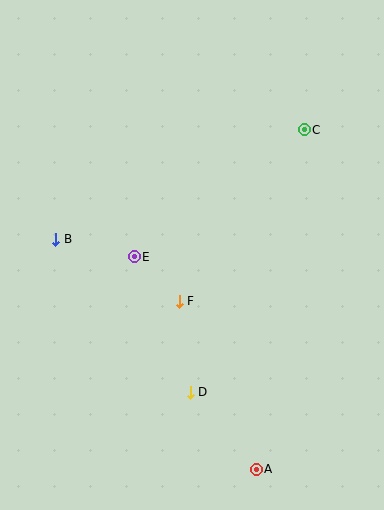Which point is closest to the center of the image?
Point F at (179, 301) is closest to the center.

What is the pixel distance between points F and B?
The distance between F and B is 138 pixels.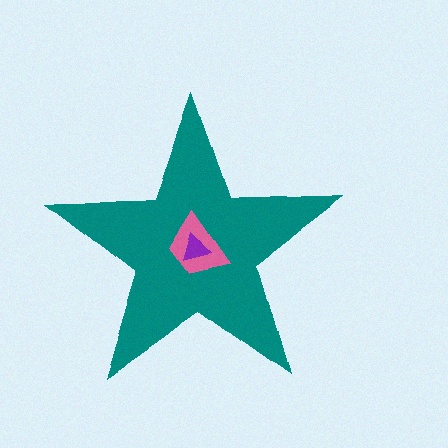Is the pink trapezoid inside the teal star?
Yes.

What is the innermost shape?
The purple triangle.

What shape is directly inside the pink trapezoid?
The purple triangle.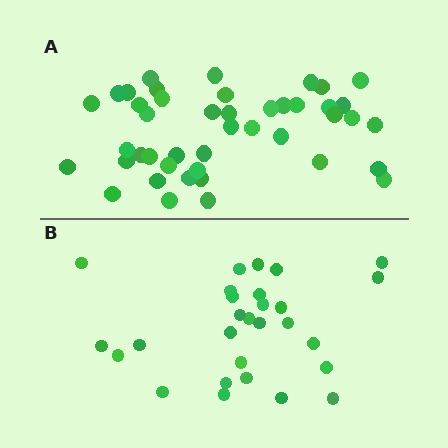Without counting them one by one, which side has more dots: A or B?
Region A (the top region) has more dots.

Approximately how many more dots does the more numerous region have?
Region A has approximately 15 more dots than region B.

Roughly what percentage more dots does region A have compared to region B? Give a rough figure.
About 55% more.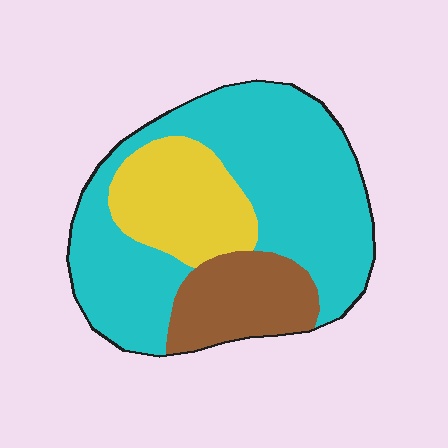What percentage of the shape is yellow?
Yellow takes up about one fifth (1/5) of the shape.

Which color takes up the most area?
Cyan, at roughly 60%.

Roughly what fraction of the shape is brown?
Brown takes up less than a quarter of the shape.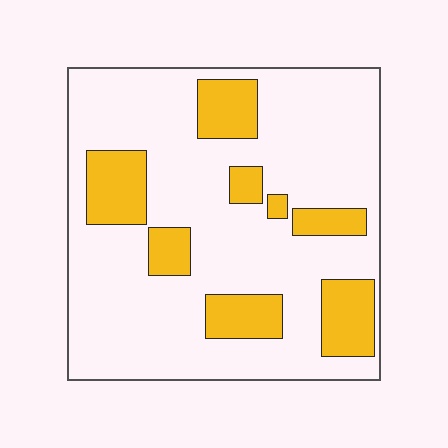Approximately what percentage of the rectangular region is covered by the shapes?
Approximately 20%.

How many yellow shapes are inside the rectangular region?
8.